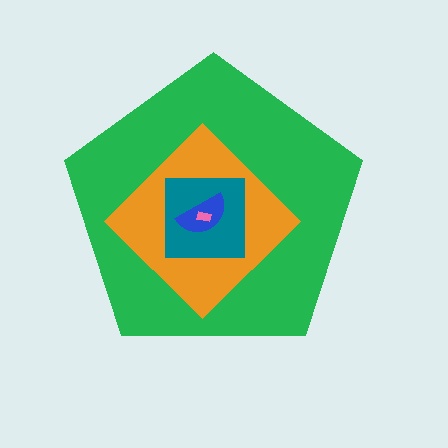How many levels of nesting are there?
5.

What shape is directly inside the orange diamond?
The teal square.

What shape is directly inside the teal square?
The blue semicircle.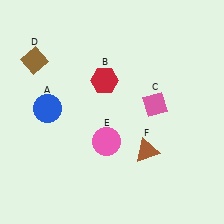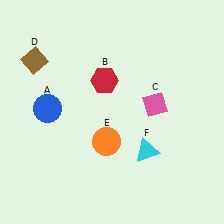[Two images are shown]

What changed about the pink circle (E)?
In Image 1, E is pink. In Image 2, it changed to orange.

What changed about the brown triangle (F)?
In Image 1, F is brown. In Image 2, it changed to cyan.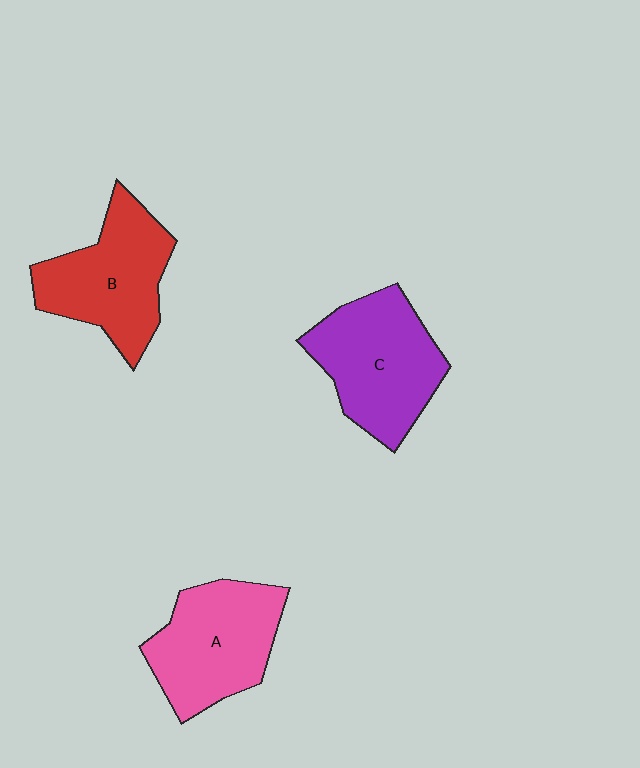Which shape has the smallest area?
Shape A (pink).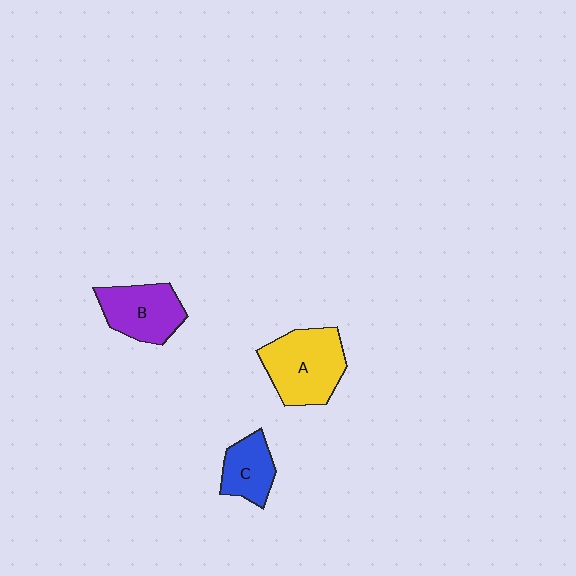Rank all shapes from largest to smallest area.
From largest to smallest: A (yellow), B (purple), C (blue).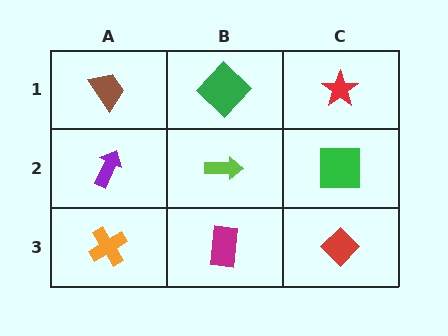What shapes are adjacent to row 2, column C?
A red star (row 1, column C), a red diamond (row 3, column C), a lime arrow (row 2, column B).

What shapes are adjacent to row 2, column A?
A brown trapezoid (row 1, column A), an orange cross (row 3, column A), a lime arrow (row 2, column B).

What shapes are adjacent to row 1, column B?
A lime arrow (row 2, column B), a brown trapezoid (row 1, column A), a red star (row 1, column C).